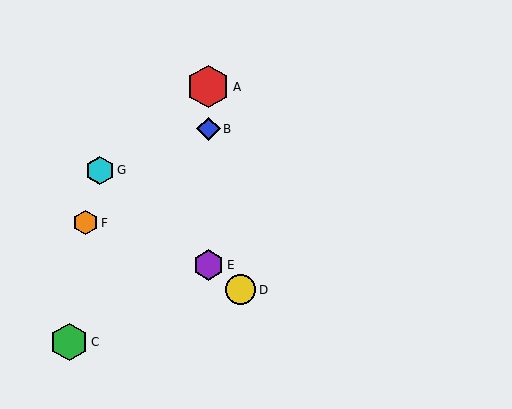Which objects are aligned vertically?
Objects A, B, E are aligned vertically.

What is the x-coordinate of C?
Object C is at x≈69.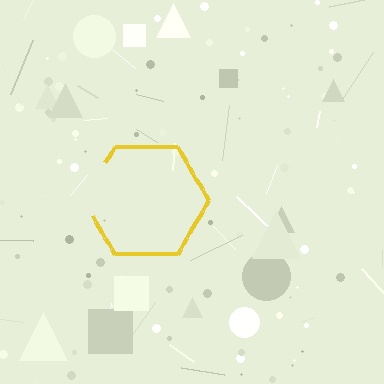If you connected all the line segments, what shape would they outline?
They would outline a hexagon.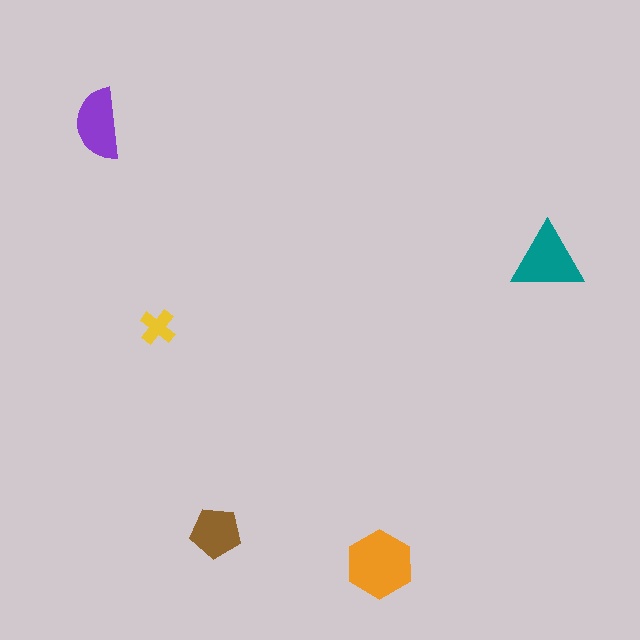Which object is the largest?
The orange hexagon.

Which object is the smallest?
The yellow cross.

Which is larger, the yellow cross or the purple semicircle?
The purple semicircle.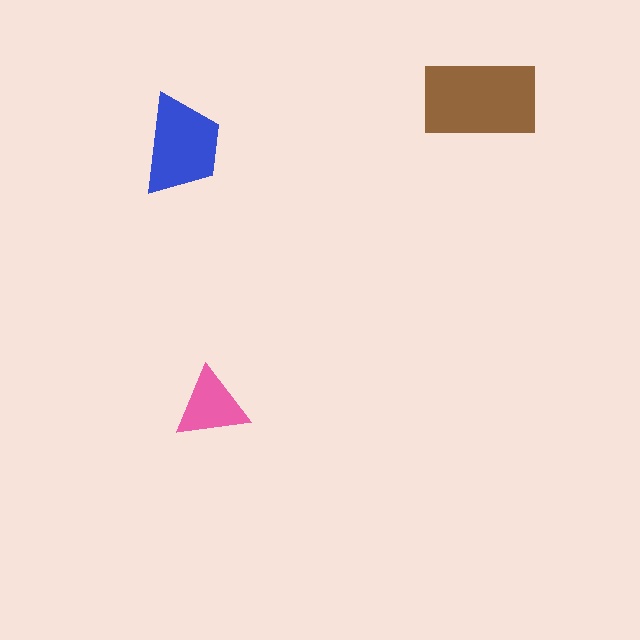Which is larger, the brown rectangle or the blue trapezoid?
The brown rectangle.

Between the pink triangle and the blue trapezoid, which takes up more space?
The blue trapezoid.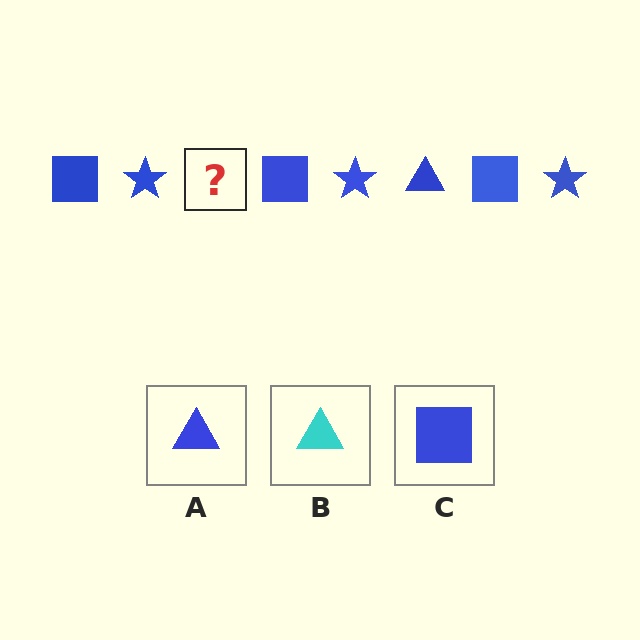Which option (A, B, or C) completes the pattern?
A.